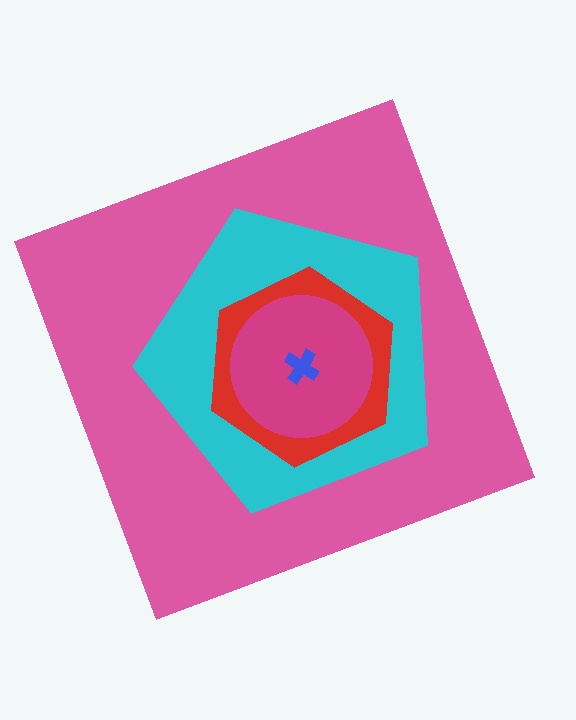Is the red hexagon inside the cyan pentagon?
Yes.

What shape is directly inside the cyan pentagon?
The red hexagon.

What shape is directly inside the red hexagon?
The magenta circle.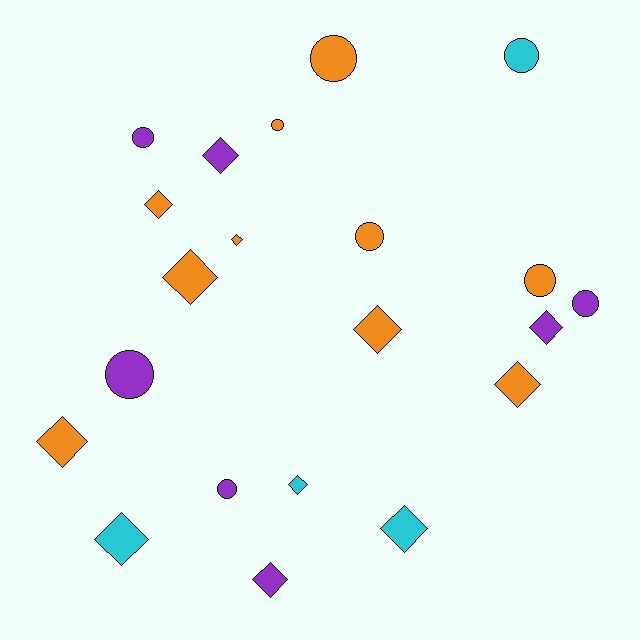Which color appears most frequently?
Orange, with 10 objects.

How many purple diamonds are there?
There are 3 purple diamonds.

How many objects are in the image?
There are 21 objects.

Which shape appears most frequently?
Diamond, with 12 objects.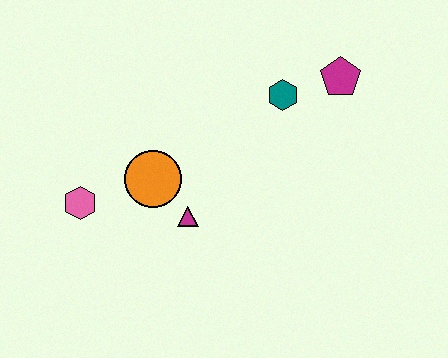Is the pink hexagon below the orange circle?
Yes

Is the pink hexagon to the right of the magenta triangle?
No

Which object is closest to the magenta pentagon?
The teal hexagon is closest to the magenta pentagon.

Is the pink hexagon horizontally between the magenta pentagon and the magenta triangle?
No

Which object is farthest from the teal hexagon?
The pink hexagon is farthest from the teal hexagon.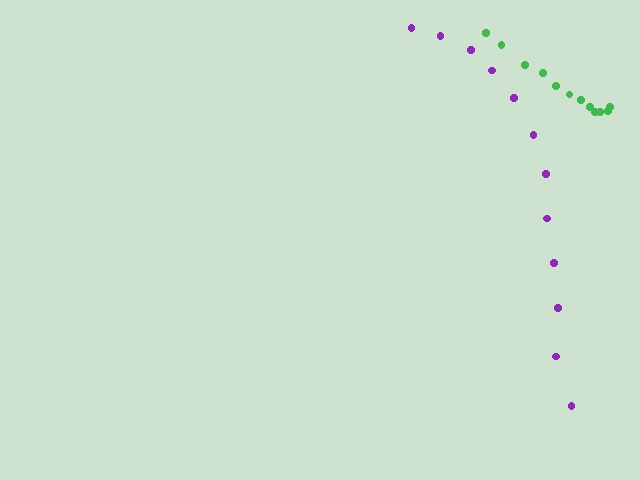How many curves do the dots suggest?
There are 2 distinct paths.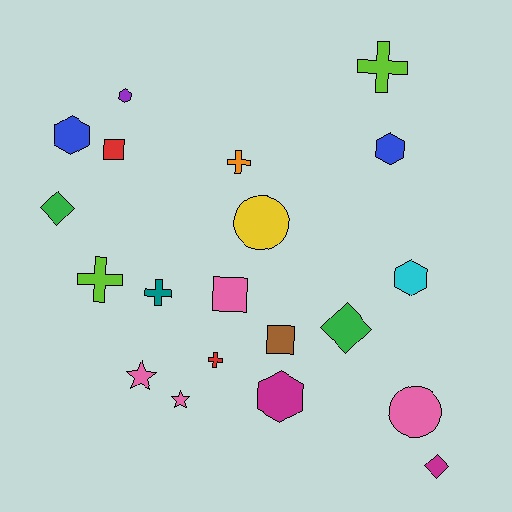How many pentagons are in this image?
There are no pentagons.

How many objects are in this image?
There are 20 objects.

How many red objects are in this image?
There are 2 red objects.